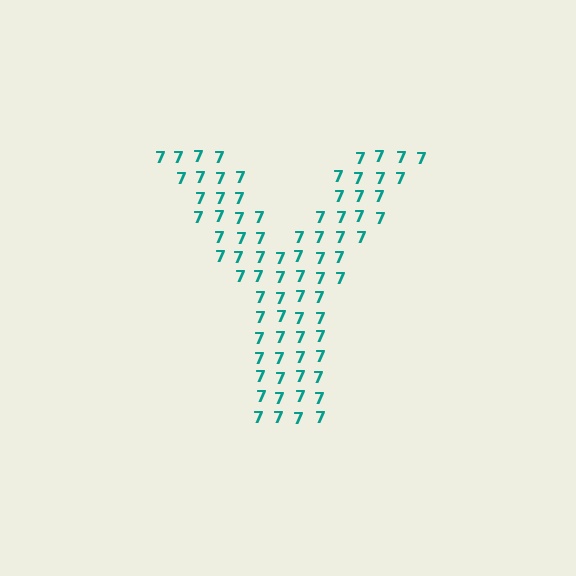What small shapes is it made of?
It is made of small digit 7's.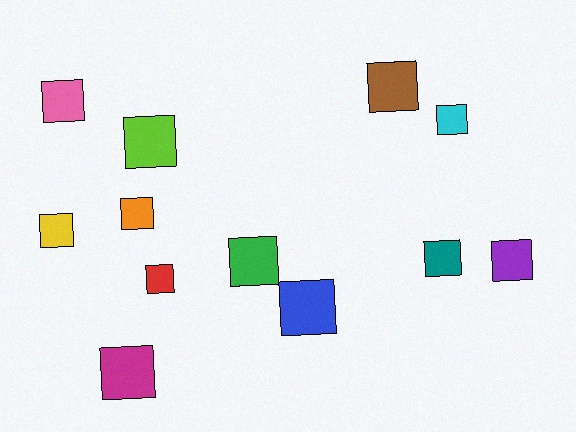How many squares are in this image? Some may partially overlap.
There are 12 squares.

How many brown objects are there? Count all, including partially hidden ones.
There is 1 brown object.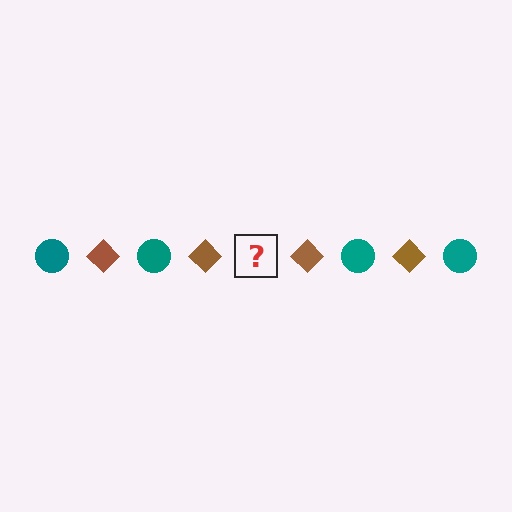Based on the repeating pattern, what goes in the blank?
The blank should be a teal circle.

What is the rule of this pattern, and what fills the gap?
The rule is that the pattern alternates between teal circle and brown diamond. The gap should be filled with a teal circle.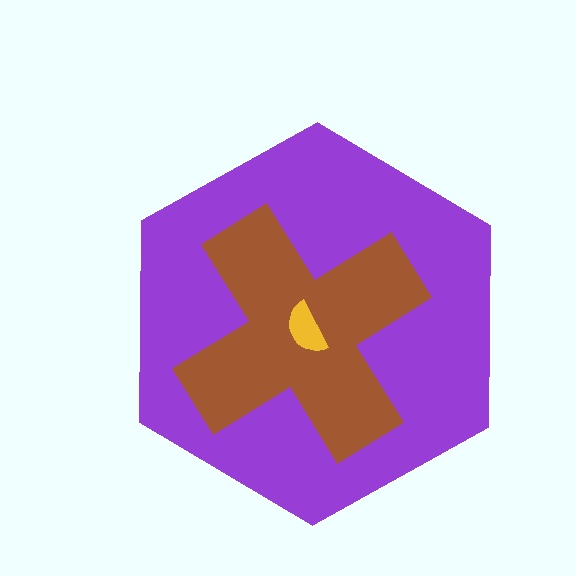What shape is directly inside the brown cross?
The yellow semicircle.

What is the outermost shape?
The purple hexagon.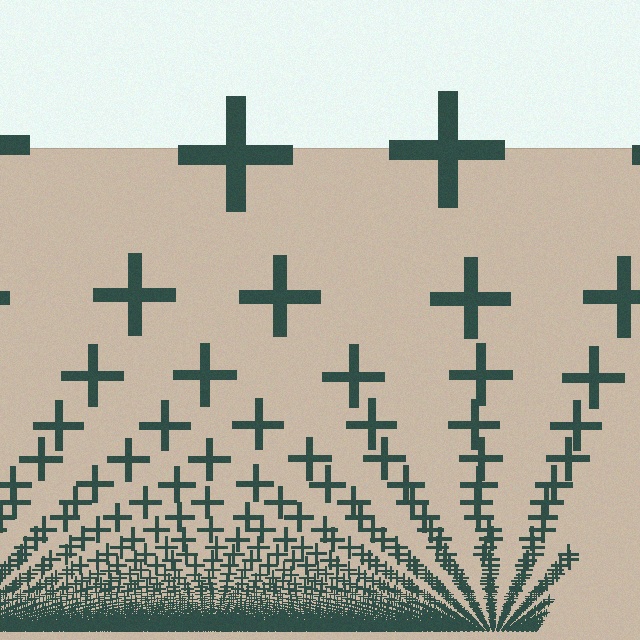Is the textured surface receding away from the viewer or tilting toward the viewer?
The surface appears to tilt toward the viewer. Texture elements get larger and sparser toward the top.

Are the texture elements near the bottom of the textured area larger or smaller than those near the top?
Smaller. The gradient is inverted — elements near the bottom are smaller and denser.